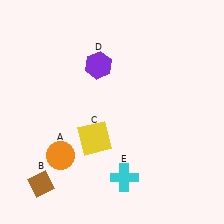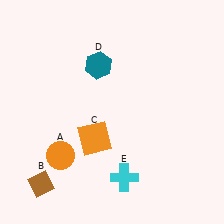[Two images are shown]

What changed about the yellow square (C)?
In Image 1, C is yellow. In Image 2, it changed to orange.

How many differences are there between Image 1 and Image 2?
There are 2 differences between the two images.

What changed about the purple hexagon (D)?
In Image 1, D is purple. In Image 2, it changed to teal.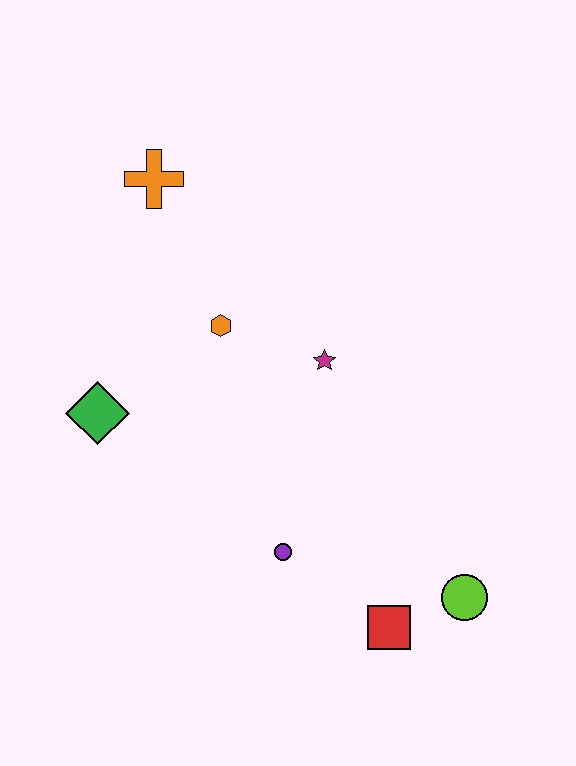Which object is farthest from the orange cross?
The lime circle is farthest from the orange cross.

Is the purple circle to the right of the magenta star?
No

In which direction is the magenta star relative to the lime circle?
The magenta star is above the lime circle.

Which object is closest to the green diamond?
The orange hexagon is closest to the green diamond.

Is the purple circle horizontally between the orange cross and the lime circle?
Yes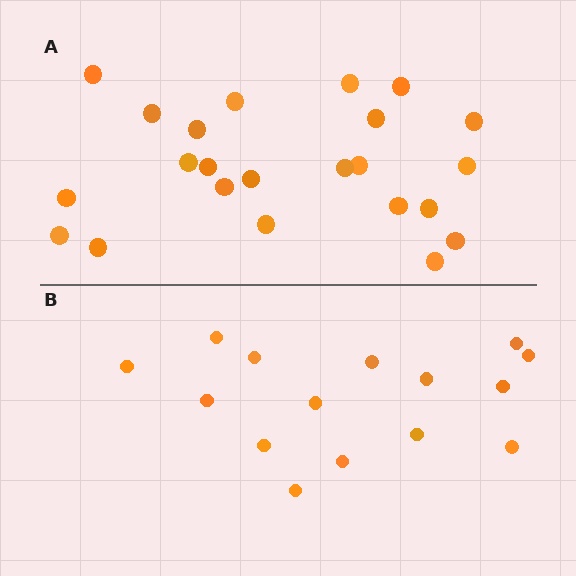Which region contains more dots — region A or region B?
Region A (the top region) has more dots.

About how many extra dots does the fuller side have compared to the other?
Region A has roughly 8 or so more dots than region B.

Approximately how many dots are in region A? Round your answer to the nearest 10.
About 20 dots. (The exact count is 23, which rounds to 20.)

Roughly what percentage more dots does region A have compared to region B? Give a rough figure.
About 55% more.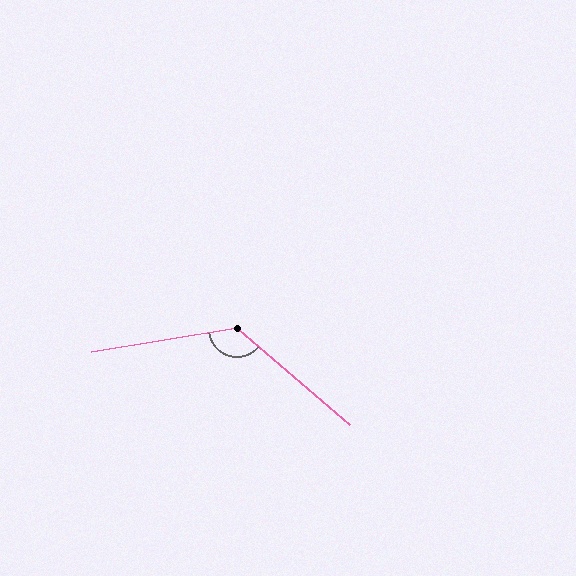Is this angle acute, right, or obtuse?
It is obtuse.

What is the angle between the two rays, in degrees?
Approximately 131 degrees.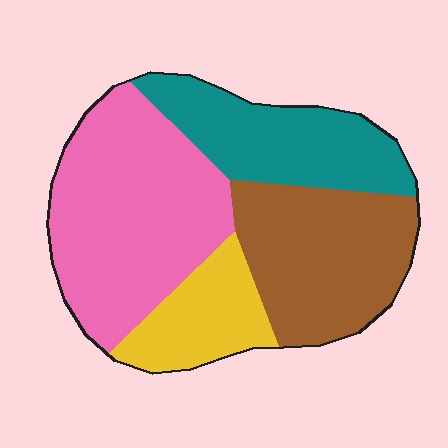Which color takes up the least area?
Yellow, at roughly 15%.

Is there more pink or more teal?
Pink.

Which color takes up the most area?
Pink, at roughly 35%.